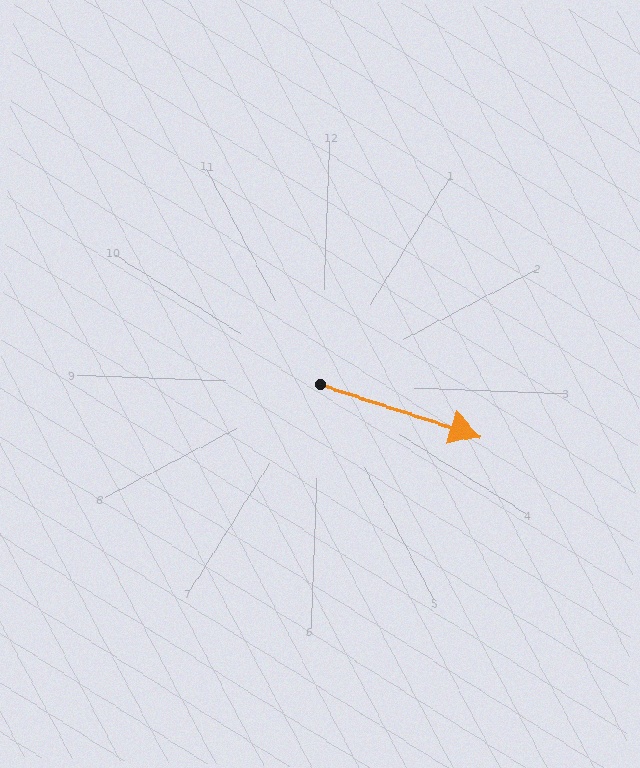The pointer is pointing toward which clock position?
Roughly 4 o'clock.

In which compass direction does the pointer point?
East.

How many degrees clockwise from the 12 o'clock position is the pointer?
Approximately 106 degrees.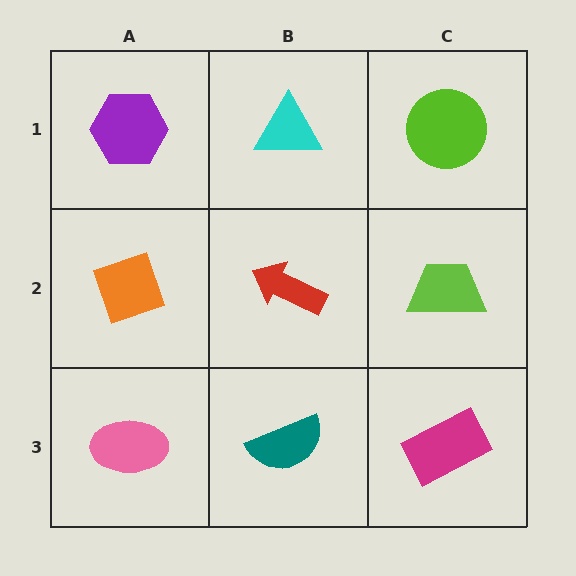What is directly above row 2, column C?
A lime circle.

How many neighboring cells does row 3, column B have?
3.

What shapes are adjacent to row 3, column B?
A red arrow (row 2, column B), a pink ellipse (row 3, column A), a magenta rectangle (row 3, column C).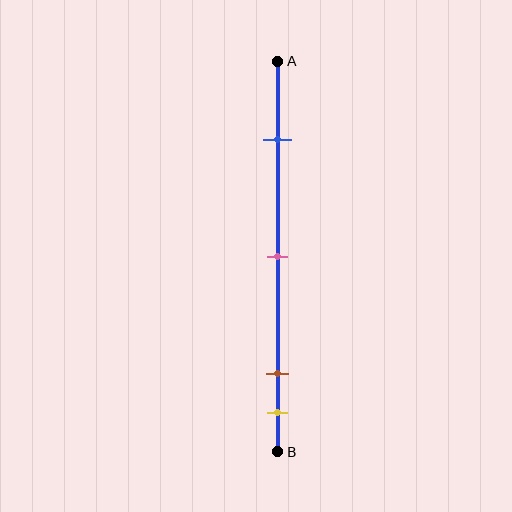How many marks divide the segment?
There are 4 marks dividing the segment.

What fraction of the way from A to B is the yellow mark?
The yellow mark is approximately 90% (0.9) of the way from A to B.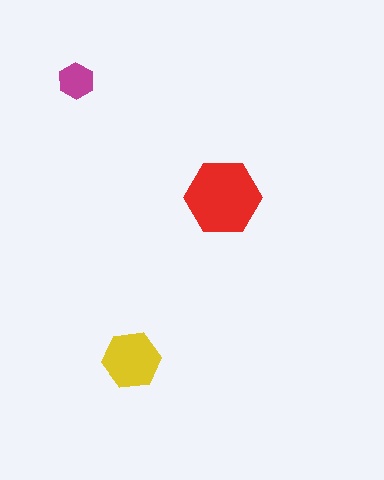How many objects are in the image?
There are 3 objects in the image.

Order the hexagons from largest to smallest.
the red one, the yellow one, the magenta one.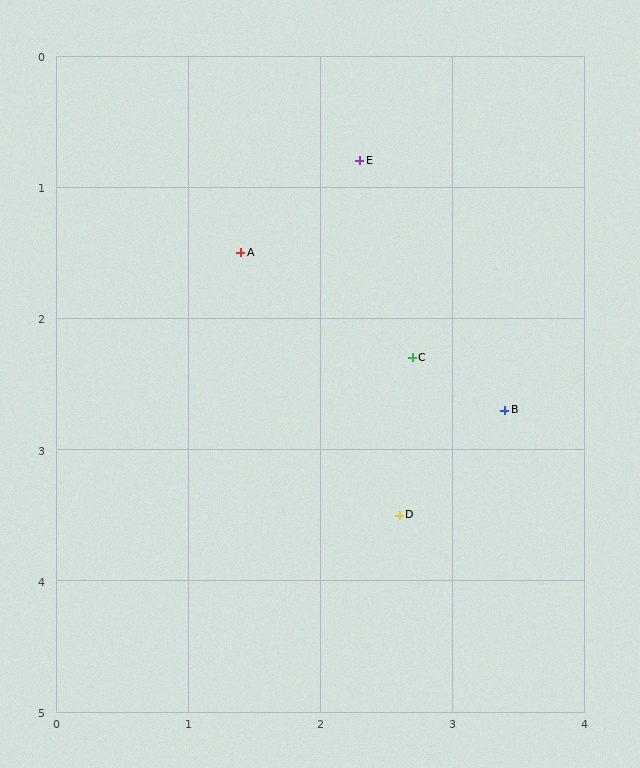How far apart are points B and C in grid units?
Points B and C are about 0.8 grid units apart.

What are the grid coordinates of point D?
Point D is at approximately (2.6, 3.5).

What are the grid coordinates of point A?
Point A is at approximately (1.4, 1.5).